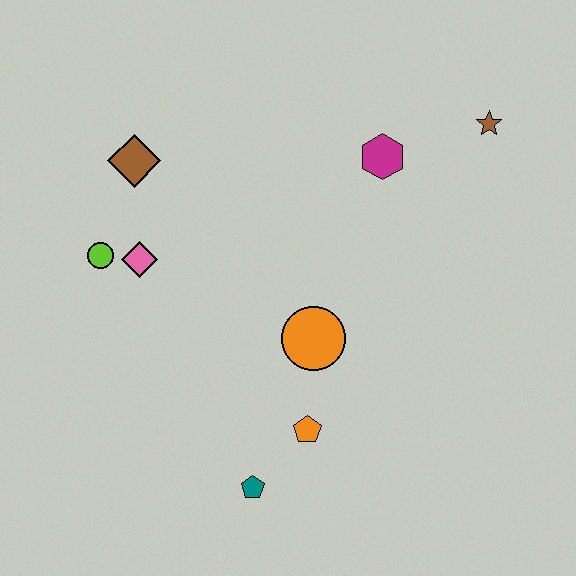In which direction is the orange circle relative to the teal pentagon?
The orange circle is above the teal pentagon.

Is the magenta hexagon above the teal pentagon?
Yes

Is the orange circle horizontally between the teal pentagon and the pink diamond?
No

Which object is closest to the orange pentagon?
The teal pentagon is closest to the orange pentagon.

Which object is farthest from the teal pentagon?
The brown star is farthest from the teal pentagon.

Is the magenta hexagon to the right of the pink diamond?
Yes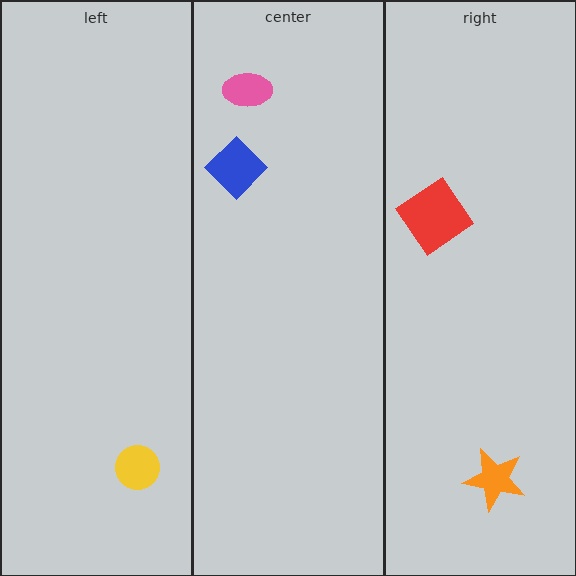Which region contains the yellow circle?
The left region.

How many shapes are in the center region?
2.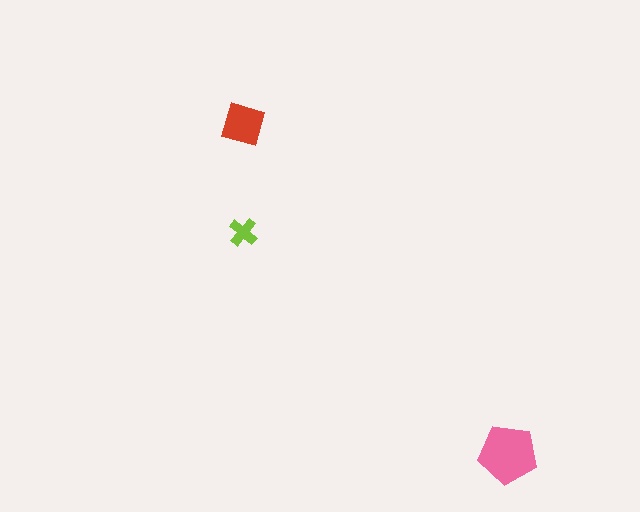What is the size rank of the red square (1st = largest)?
2nd.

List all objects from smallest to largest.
The lime cross, the red square, the pink pentagon.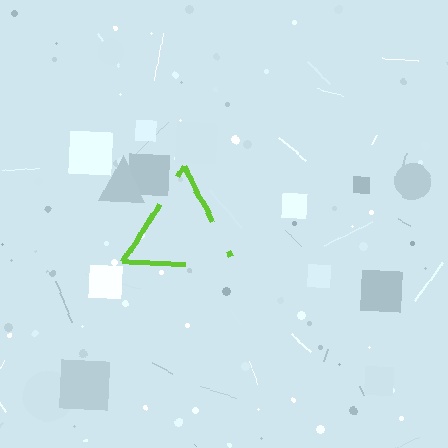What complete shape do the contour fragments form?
The contour fragments form a triangle.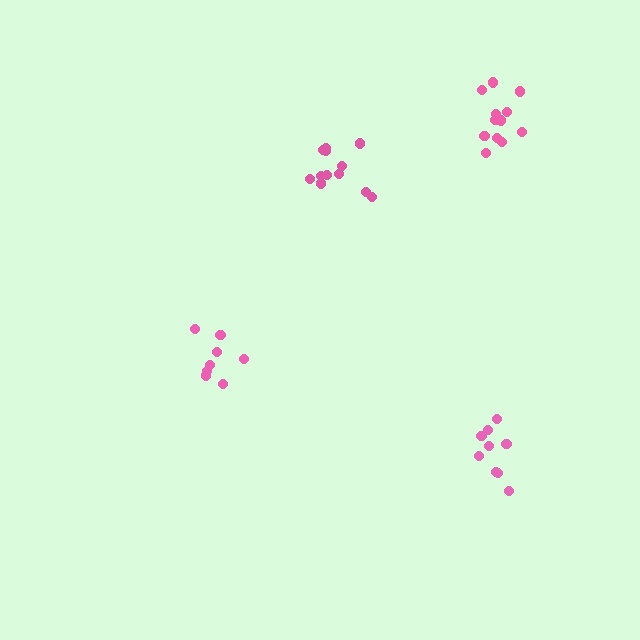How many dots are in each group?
Group 1: 9 dots, Group 2: 8 dots, Group 3: 12 dots, Group 4: 12 dots (41 total).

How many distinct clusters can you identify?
There are 4 distinct clusters.